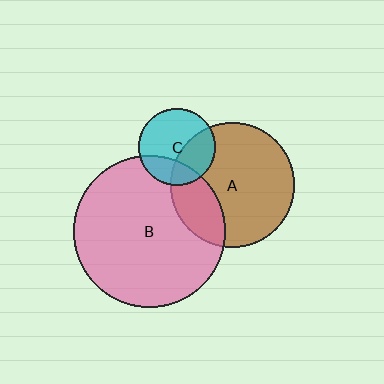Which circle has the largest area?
Circle B (pink).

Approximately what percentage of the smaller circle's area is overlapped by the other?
Approximately 25%.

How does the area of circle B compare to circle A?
Approximately 1.5 times.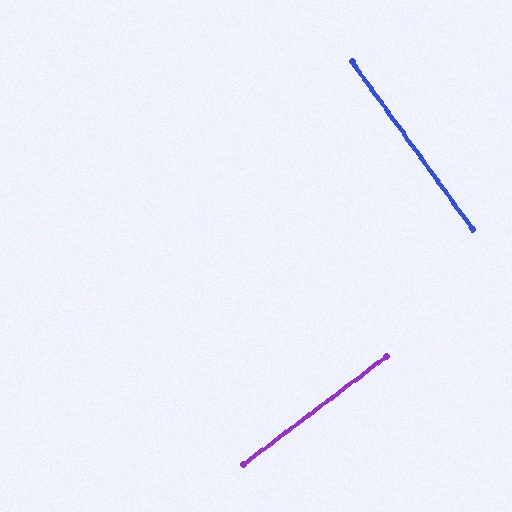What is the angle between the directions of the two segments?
Approximately 89 degrees.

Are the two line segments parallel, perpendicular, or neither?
Perpendicular — they meet at approximately 89°.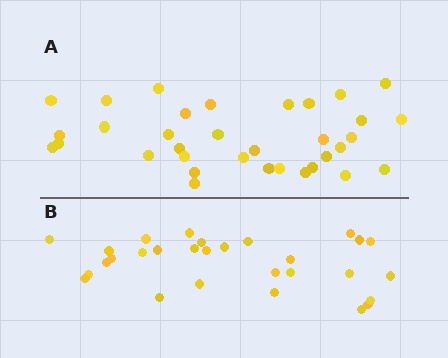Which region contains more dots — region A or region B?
Region A (the top region) has more dots.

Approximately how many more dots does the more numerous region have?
Region A has about 5 more dots than region B.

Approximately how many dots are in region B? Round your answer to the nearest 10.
About 30 dots. (The exact count is 29, which rounds to 30.)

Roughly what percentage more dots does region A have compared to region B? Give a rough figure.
About 15% more.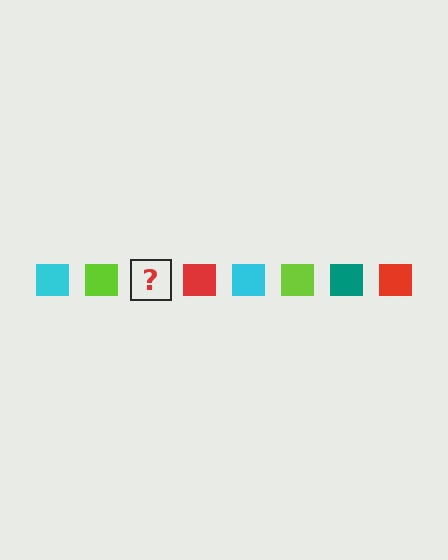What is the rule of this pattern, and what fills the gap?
The rule is that the pattern cycles through cyan, lime, teal, red squares. The gap should be filled with a teal square.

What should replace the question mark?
The question mark should be replaced with a teal square.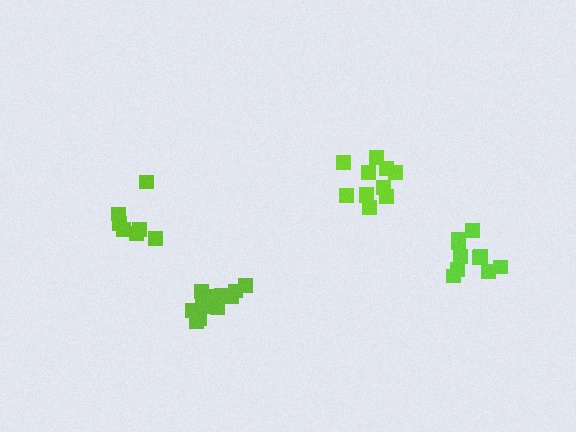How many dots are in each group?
Group 1: 10 dots, Group 2: 11 dots, Group 3: 7 dots, Group 4: 13 dots (41 total).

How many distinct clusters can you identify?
There are 4 distinct clusters.